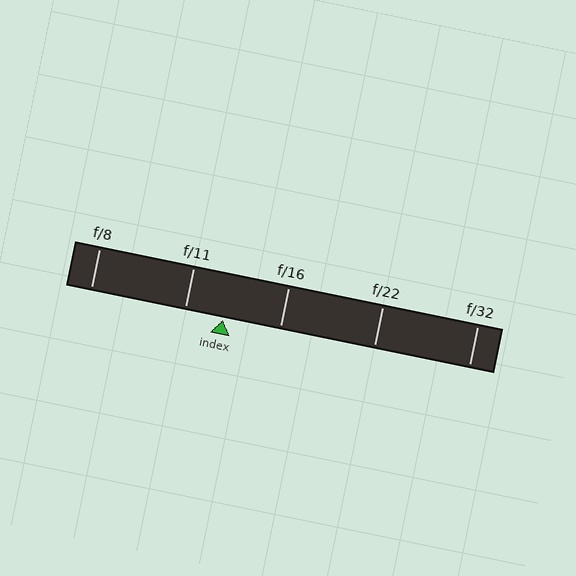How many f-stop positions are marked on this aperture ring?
There are 5 f-stop positions marked.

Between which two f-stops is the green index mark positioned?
The index mark is between f/11 and f/16.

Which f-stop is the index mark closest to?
The index mark is closest to f/11.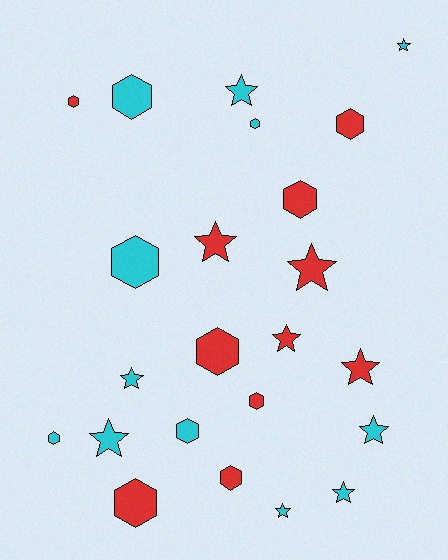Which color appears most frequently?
Cyan, with 12 objects.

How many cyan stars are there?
There are 7 cyan stars.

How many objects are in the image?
There are 23 objects.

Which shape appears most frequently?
Hexagon, with 12 objects.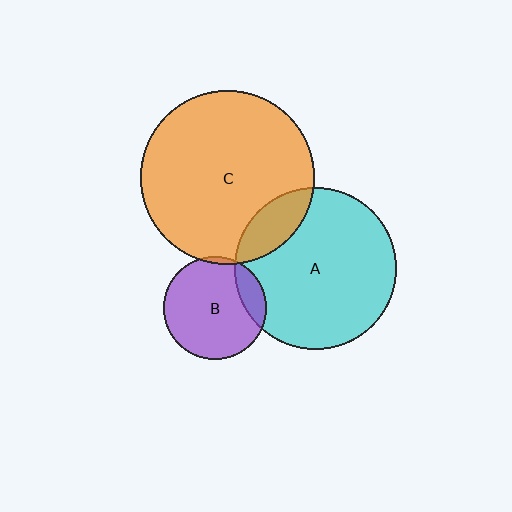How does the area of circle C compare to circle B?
Approximately 2.8 times.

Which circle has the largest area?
Circle C (orange).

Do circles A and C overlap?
Yes.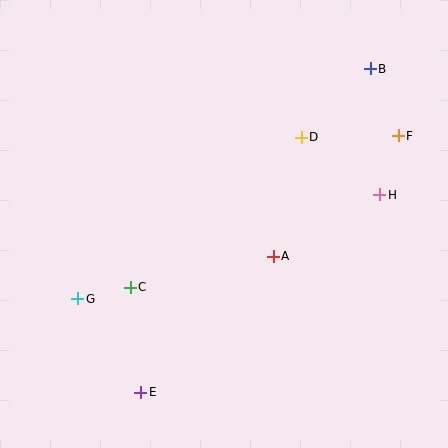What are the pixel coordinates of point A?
Point A is at (273, 256).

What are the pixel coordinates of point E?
Point E is at (141, 392).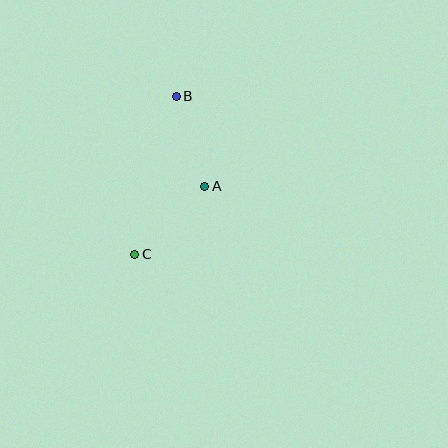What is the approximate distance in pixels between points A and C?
The distance between A and C is approximately 97 pixels.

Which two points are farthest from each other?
Points B and C are farthest from each other.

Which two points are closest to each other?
Points A and B are closest to each other.